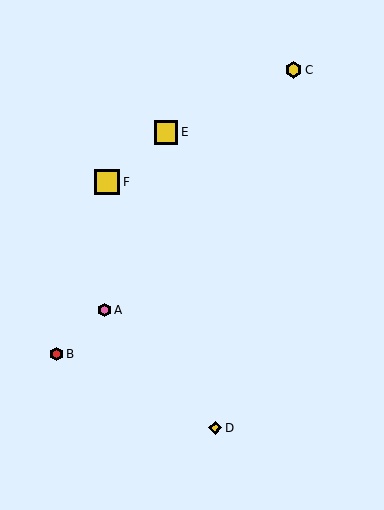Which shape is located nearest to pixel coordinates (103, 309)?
The pink hexagon (labeled A) at (104, 310) is nearest to that location.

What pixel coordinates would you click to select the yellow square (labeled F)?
Click at (107, 182) to select the yellow square F.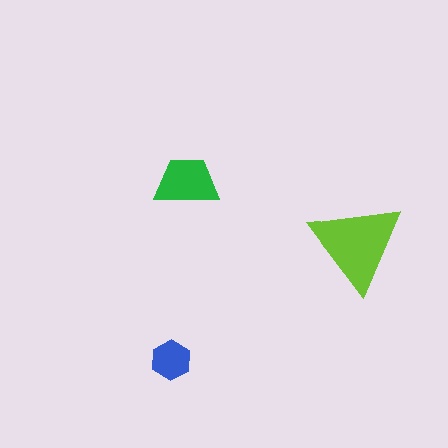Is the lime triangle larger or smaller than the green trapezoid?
Larger.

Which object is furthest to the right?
The lime triangle is rightmost.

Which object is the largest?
The lime triangle.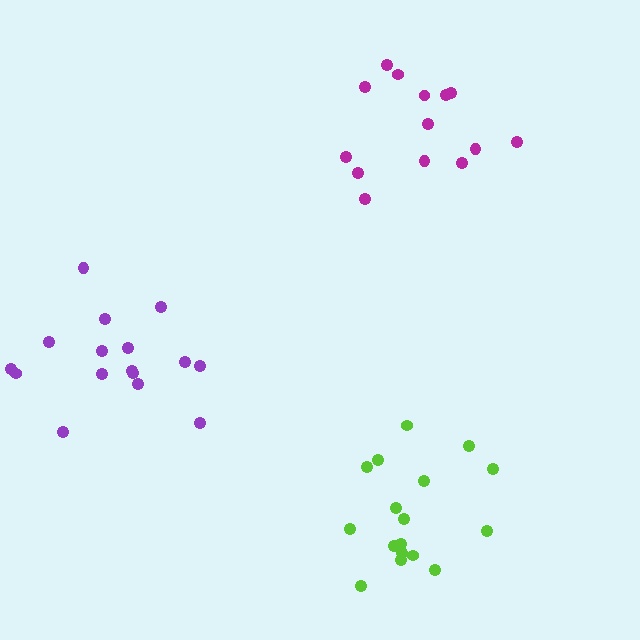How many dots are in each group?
Group 1: 14 dots, Group 2: 17 dots, Group 3: 16 dots (47 total).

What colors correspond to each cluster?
The clusters are colored: magenta, lime, purple.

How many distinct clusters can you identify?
There are 3 distinct clusters.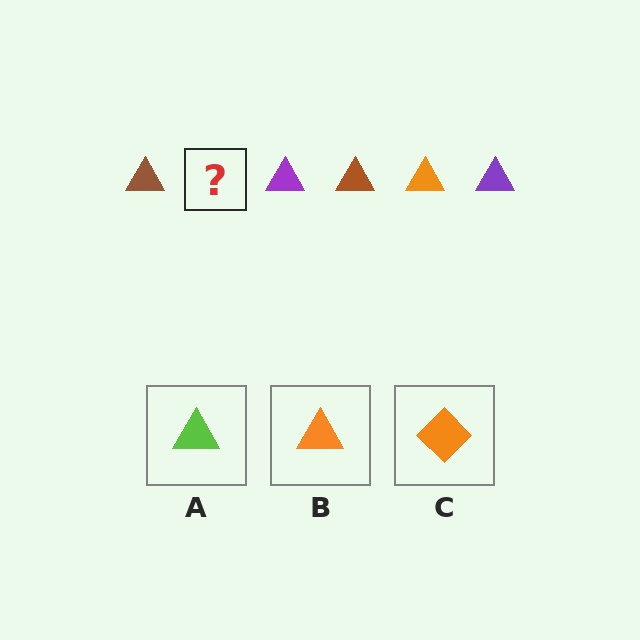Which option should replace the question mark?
Option B.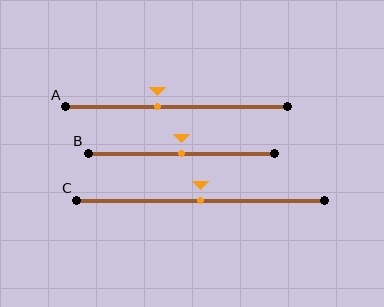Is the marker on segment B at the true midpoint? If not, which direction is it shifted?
Yes, the marker on segment B is at the true midpoint.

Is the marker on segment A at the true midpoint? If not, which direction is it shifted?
No, the marker on segment A is shifted to the left by about 9% of the segment length.